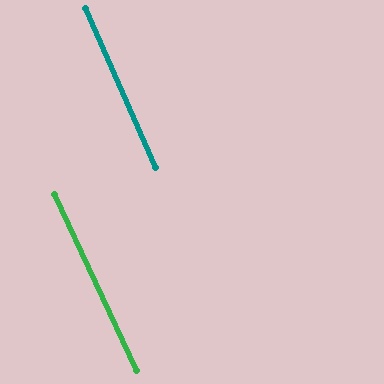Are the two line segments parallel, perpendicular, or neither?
Parallel — their directions differ by only 1.1°.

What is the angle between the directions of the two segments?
Approximately 1 degree.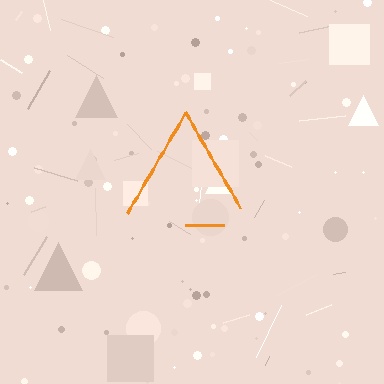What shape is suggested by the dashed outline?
The dashed outline suggests a triangle.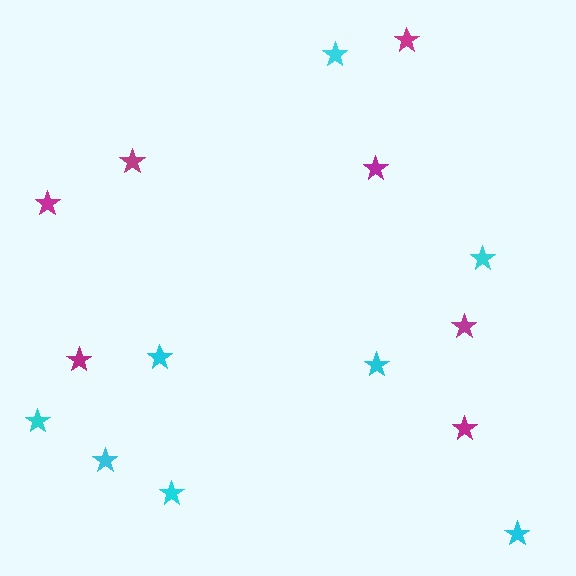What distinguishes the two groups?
There are 2 groups: one group of cyan stars (8) and one group of magenta stars (7).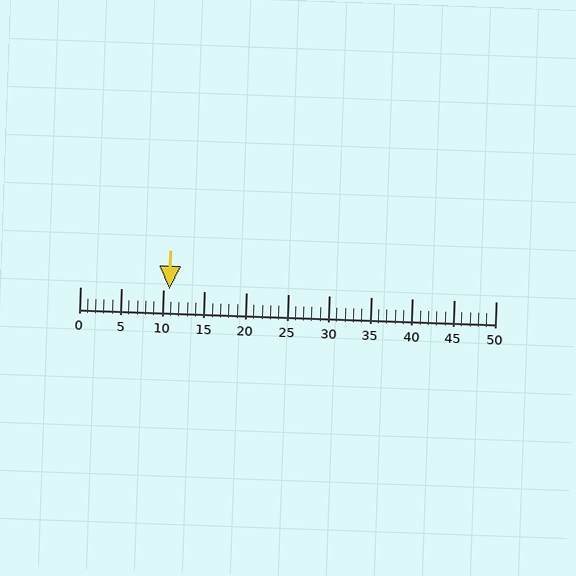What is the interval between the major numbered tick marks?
The major tick marks are spaced 5 units apart.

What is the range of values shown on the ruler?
The ruler shows values from 0 to 50.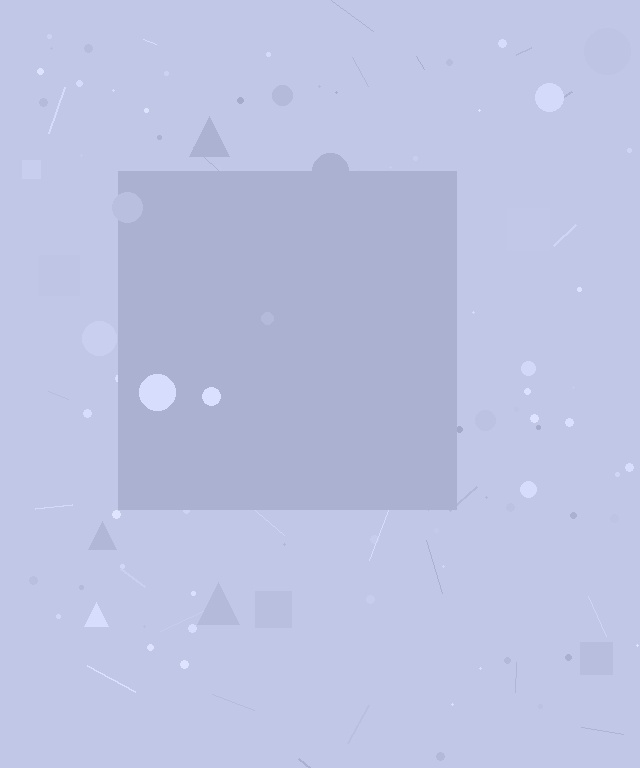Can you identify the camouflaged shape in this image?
The camouflaged shape is a square.